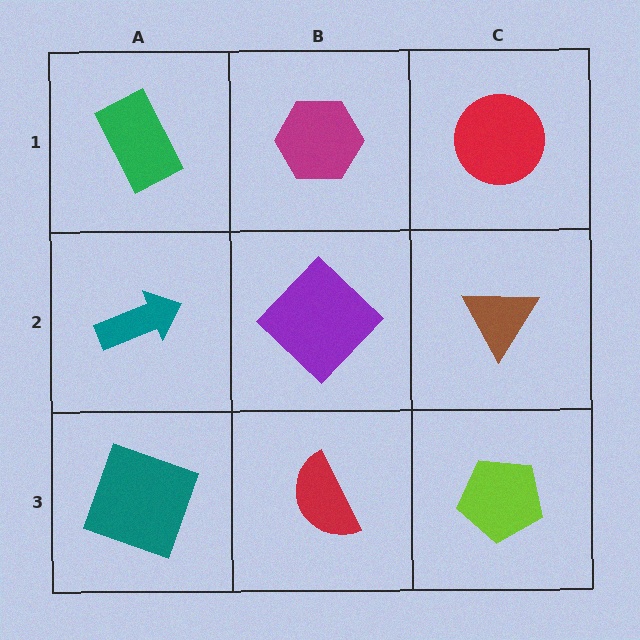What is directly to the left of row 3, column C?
A red semicircle.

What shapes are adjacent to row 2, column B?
A magenta hexagon (row 1, column B), a red semicircle (row 3, column B), a teal arrow (row 2, column A), a brown triangle (row 2, column C).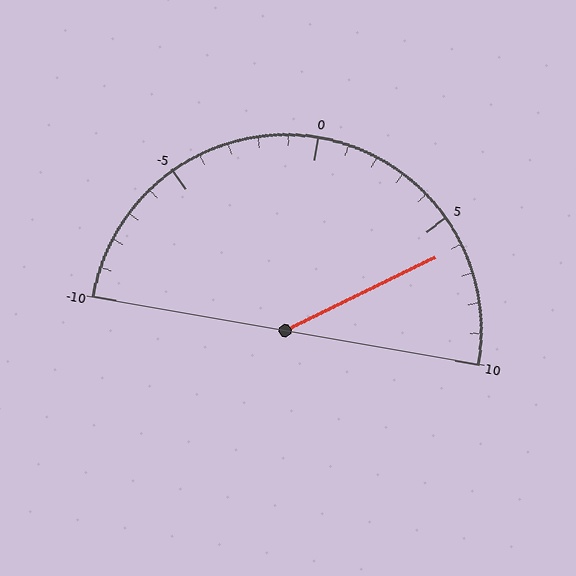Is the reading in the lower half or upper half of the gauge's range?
The reading is in the upper half of the range (-10 to 10).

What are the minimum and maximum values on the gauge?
The gauge ranges from -10 to 10.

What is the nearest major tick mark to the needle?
The nearest major tick mark is 5.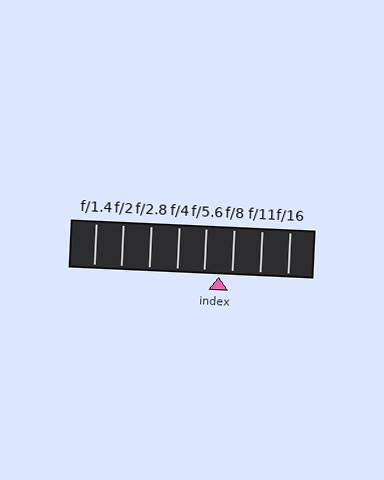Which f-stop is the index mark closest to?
The index mark is closest to f/8.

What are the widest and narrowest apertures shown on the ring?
The widest aperture shown is f/1.4 and the narrowest is f/16.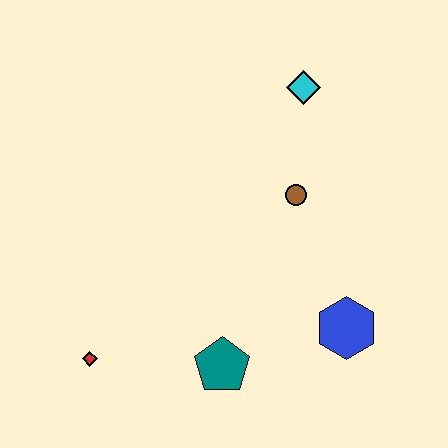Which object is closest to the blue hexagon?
The teal pentagon is closest to the blue hexagon.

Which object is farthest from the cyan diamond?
The red diamond is farthest from the cyan diamond.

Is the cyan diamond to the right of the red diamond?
Yes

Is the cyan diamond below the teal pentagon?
No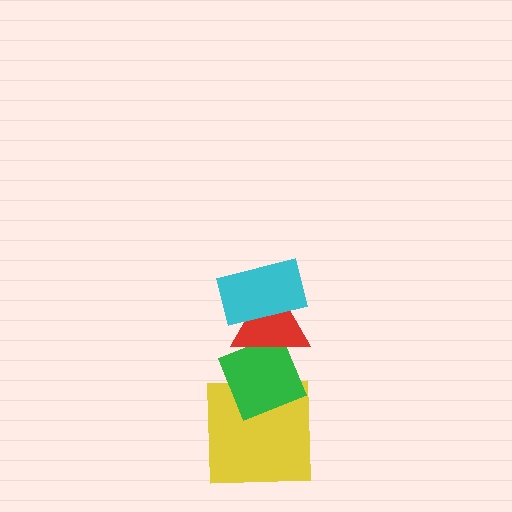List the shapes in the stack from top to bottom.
From top to bottom: the cyan rectangle, the red triangle, the green diamond, the yellow square.